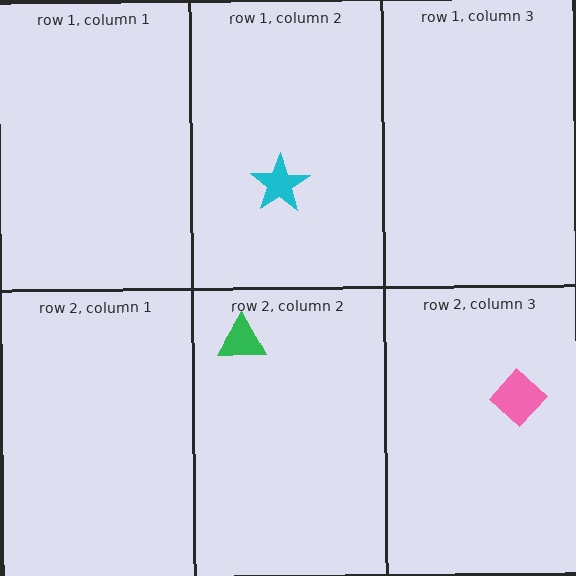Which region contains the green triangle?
The row 2, column 2 region.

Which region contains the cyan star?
The row 1, column 2 region.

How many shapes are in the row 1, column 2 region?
1.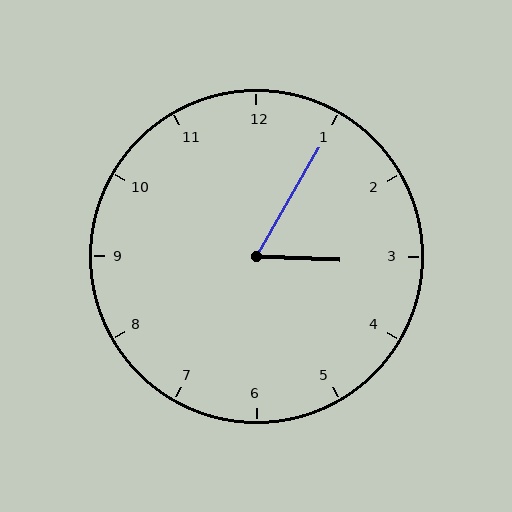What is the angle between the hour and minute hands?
Approximately 62 degrees.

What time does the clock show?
3:05.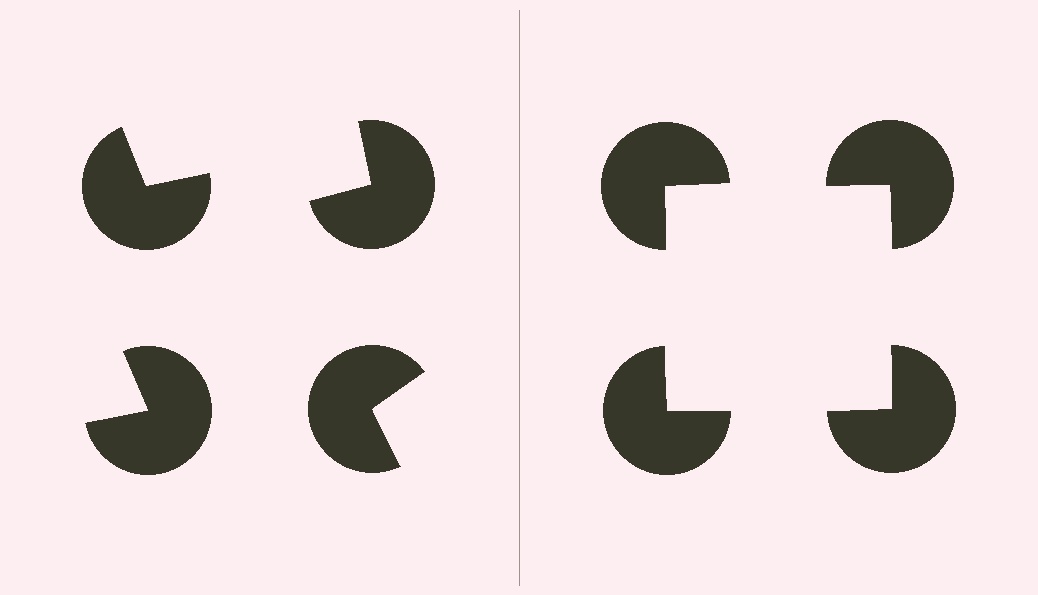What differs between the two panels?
The pac-man discs are positioned identically on both sides; only the wedge orientations differ. On the right they align to a square; on the left they are misaligned.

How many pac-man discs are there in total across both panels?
8 — 4 on each side.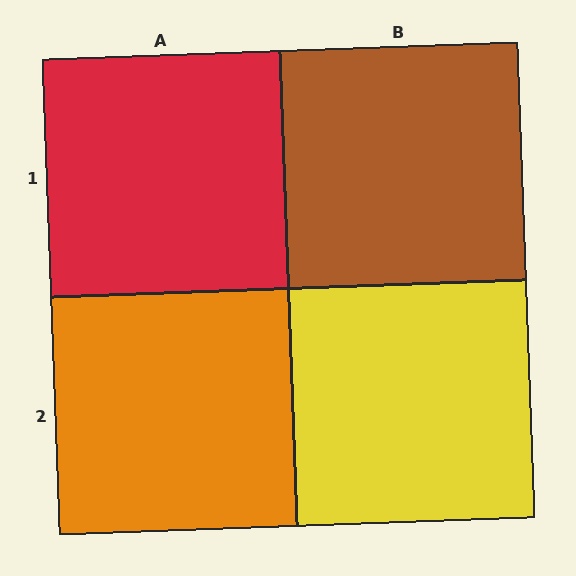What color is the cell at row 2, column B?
Yellow.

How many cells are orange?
1 cell is orange.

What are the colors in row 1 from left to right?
Red, brown.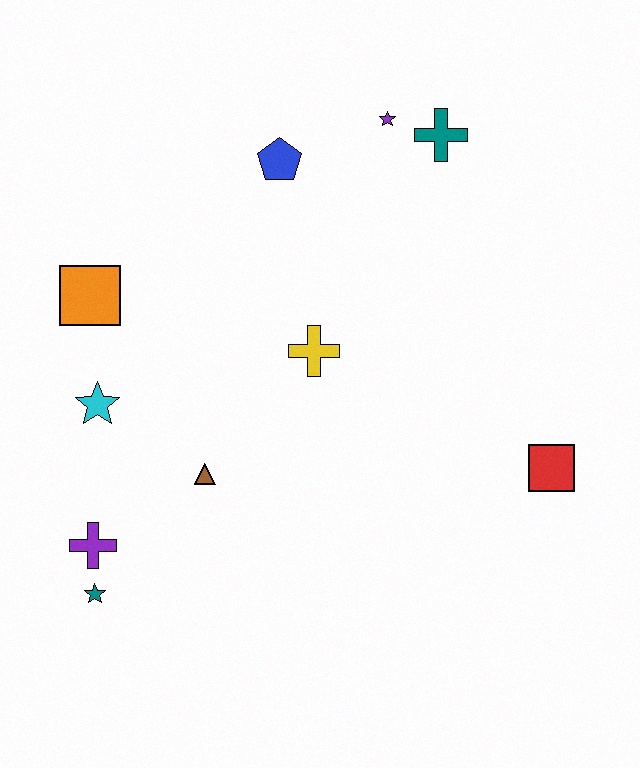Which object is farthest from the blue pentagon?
The teal star is farthest from the blue pentagon.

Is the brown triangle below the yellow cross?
Yes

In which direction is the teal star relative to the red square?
The teal star is to the left of the red square.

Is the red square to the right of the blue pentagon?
Yes